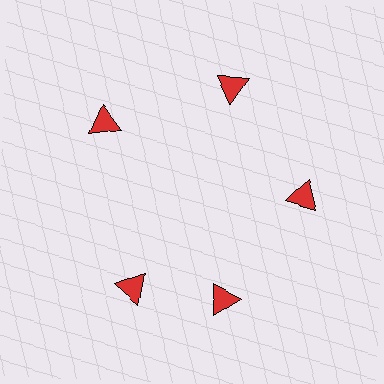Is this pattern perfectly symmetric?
No. The 5 red triangles are arranged in a ring, but one element near the 8 o'clock position is rotated out of alignment along the ring, breaking the 5-fold rotational symmetry.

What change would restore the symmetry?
The symmetry would be restored by rotating it back into even spacing with its neighbors so that all 5 triangles sit at equal angles and equal distance from the center.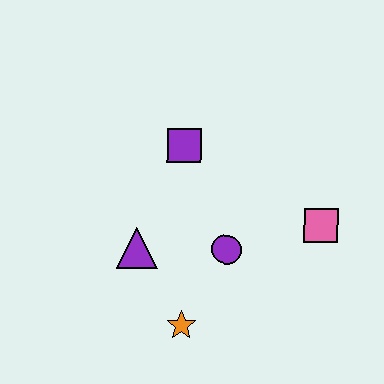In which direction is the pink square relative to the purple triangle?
The pink square is to the right of the purple triangle.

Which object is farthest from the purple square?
The orange star is farthest from the purple square.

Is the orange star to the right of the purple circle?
No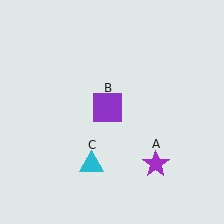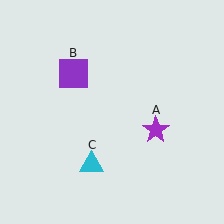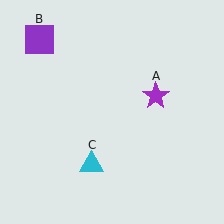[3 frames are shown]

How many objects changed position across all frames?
2 objects changed position: purple star (object A), purple square (object B).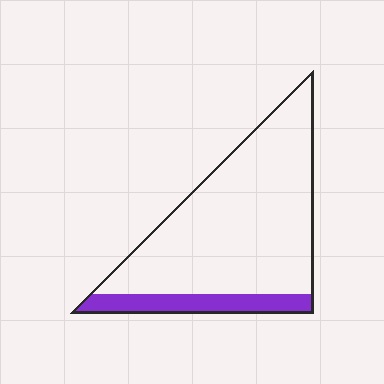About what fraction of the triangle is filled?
About one sixth (1/6).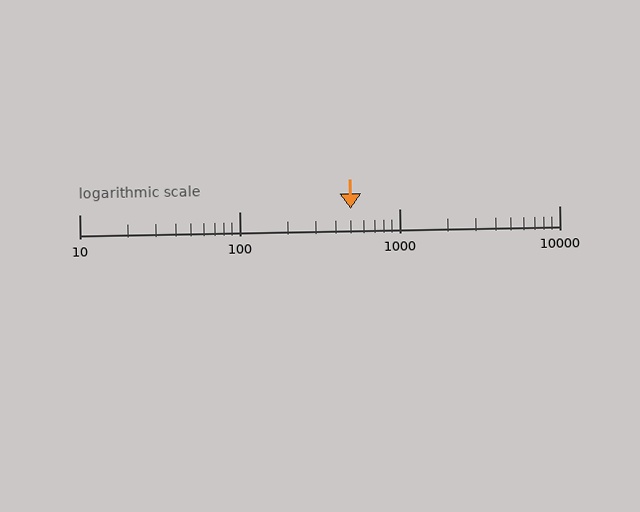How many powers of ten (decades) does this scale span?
The scale spans 3 decades, from 10 to 10000.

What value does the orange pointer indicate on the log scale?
The pointer indicates approximately 500.